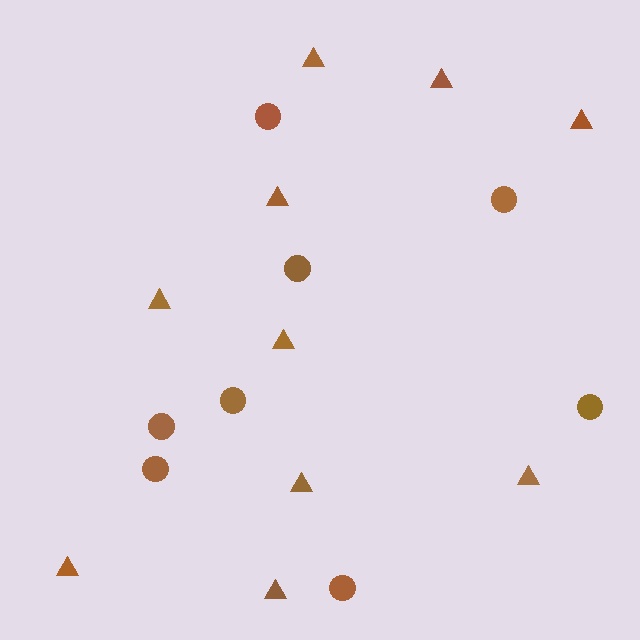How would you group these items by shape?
There are 2 groups: one group of circles (8) and one group of triangles (10).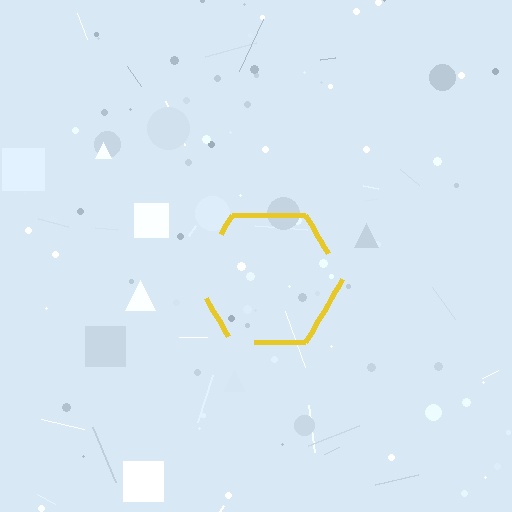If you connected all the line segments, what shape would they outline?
They would outline a hexagon.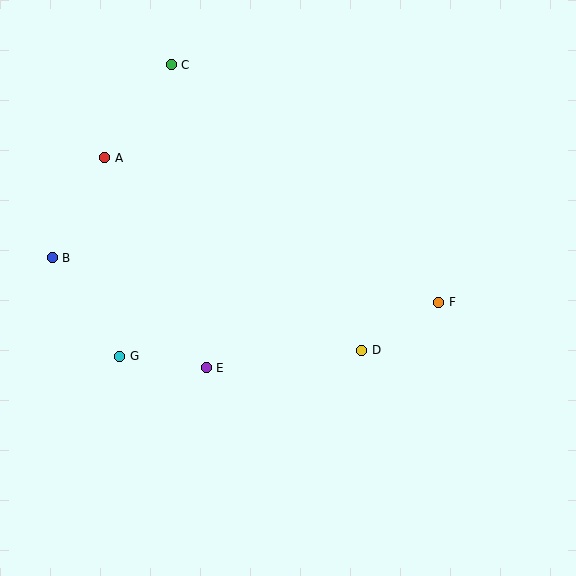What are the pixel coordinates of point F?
Point F is at (439, 302).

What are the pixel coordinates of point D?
Point D is at (362, 350).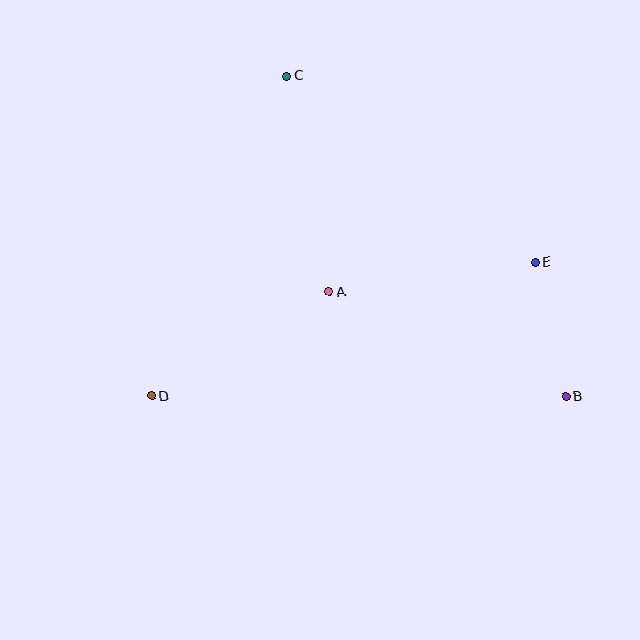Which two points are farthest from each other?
Points B and C are farthest from each other.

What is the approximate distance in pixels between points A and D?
The distance between A and D is approximately 206 pixels.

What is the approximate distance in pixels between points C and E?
The distance between C and E is approximately 311 pixels.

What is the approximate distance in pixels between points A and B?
The distance between A and B is approximately 259 pixels.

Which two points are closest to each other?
Points B and E are closest to each other.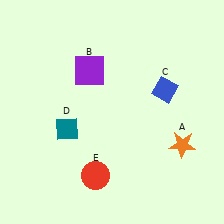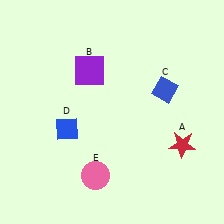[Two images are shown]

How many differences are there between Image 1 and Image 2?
There are 3 differences between the two images.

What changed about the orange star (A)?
In Image 1, A is orange. In Image 2, it changed to red.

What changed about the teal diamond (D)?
In Image 1, D is teal. In Image 2, it changed to blue.